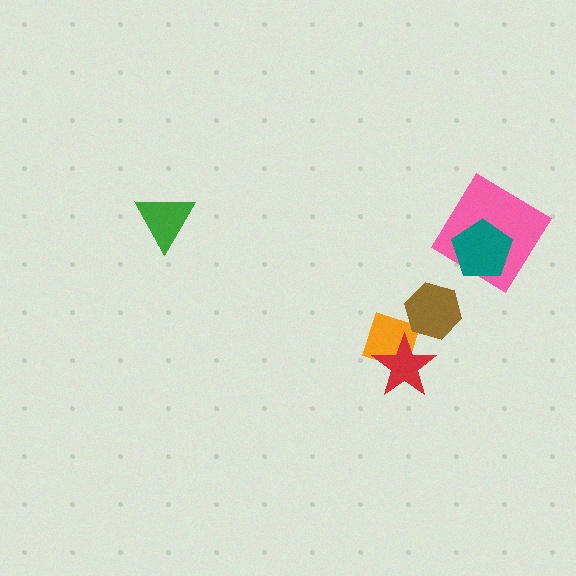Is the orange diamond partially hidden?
Yes, it is partially covered by another shape.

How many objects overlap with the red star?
1 object overlaps with the red star.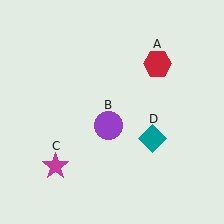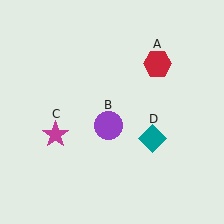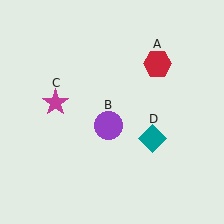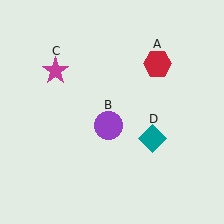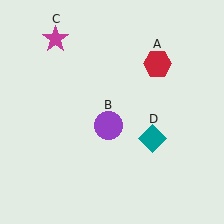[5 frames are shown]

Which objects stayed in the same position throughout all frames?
Red hexagon (object A) and purple circle (object B) and teal diamond (object D) remained stationary.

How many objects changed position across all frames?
1 object changed position: magenta star (object C).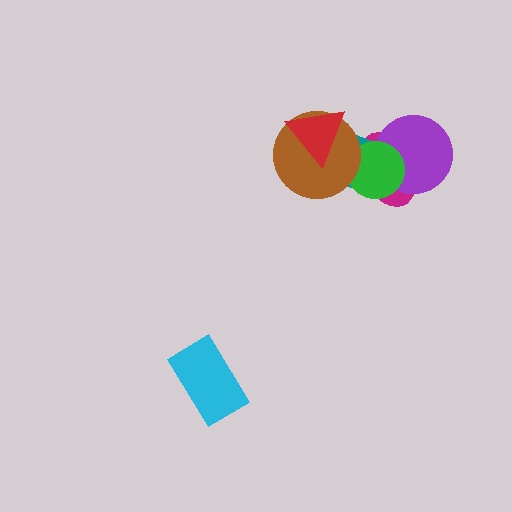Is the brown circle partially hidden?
Yes, it is partially covered by another shape.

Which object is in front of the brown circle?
The red triangle is in front of the brown circle.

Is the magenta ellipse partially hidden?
Yes, it is partially covered by another shape.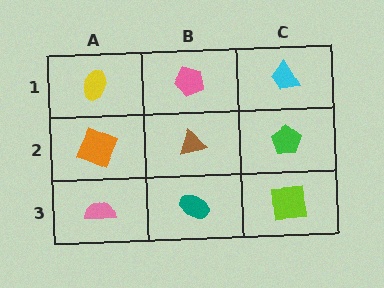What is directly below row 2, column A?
A pink semicircle.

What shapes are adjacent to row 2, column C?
A cyan trapezoid (row 1, column C), a lime square (row 3, column C), a brown triangle (row 2, column B).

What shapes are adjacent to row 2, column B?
A pink pentagon (row 1, column B), a teal ellipse (row 3, column B), an orange square (row 2, column A), a green pentagon (row 2, column C).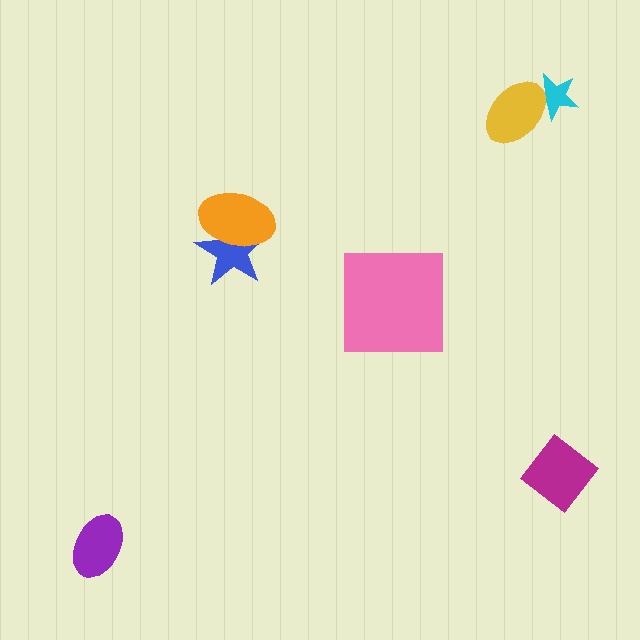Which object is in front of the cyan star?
The yellow ellipse is in front of the cyan star.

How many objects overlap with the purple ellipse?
0 objects overlap with the purple ellipse.